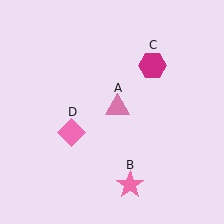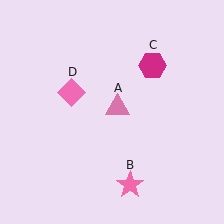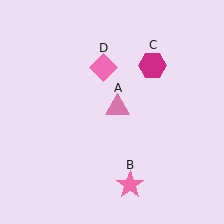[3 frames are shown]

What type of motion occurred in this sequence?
The pink diamond (object D) rotated clockwise around the center of the scene.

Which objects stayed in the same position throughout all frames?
Pink triangle (object A) and pink star (object B) and magenta hexagon (object C) remained stationary.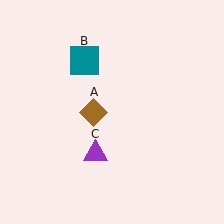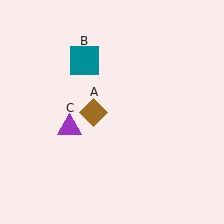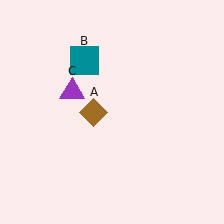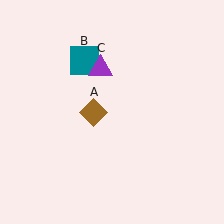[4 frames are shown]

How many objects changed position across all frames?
1 object changed position: purple triangle (object C).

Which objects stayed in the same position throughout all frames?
Brown diamond (object A) and teal square (object B) remained stationary.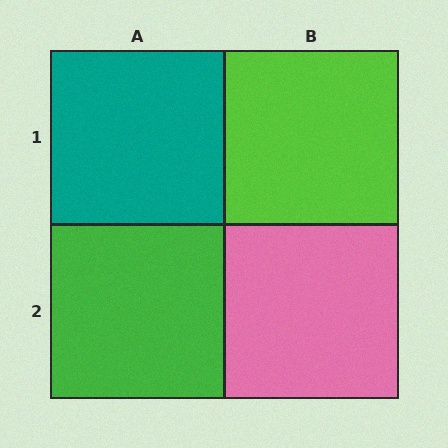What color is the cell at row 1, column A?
Teal.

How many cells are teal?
1 cell is teal.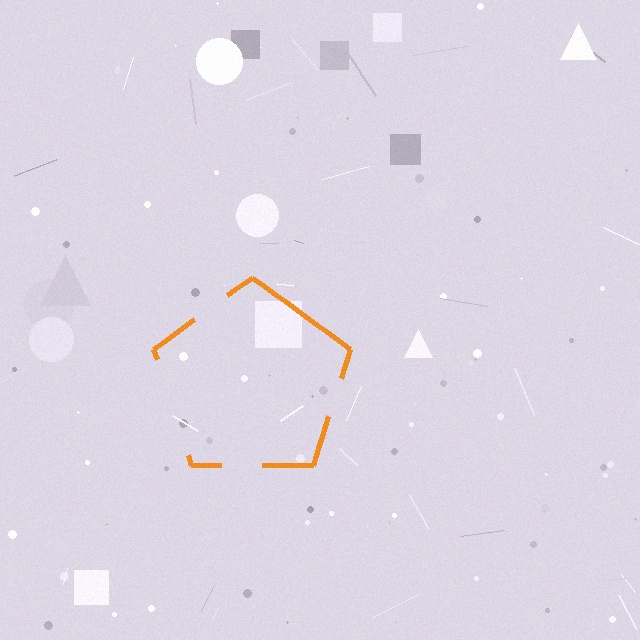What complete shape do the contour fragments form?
The contour fragments form a pentagon.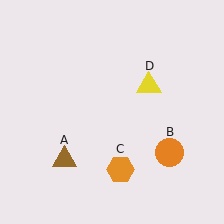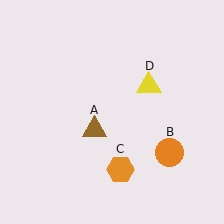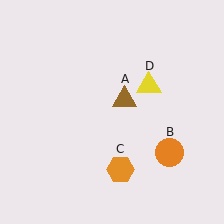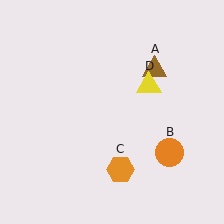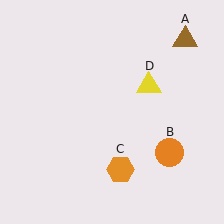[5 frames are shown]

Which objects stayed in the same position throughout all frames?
Orange circle (object B) and orange hexagon (object C) and yellow triangle (object D) remained stationary.